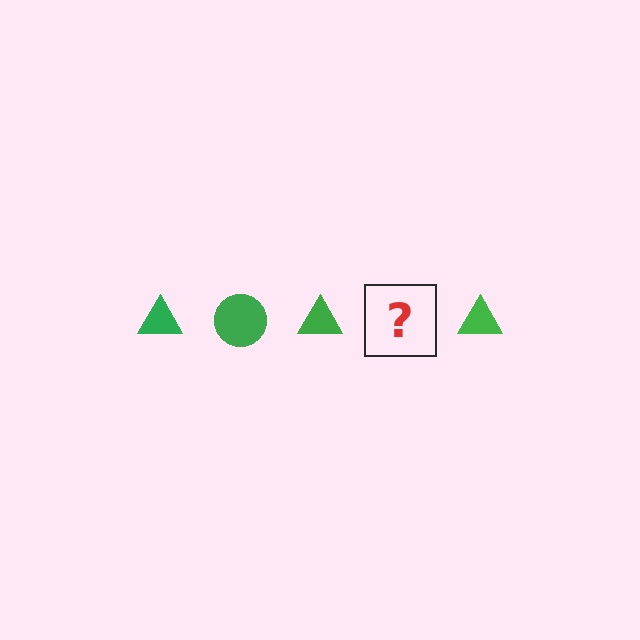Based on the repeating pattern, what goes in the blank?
The blank should be a green circle.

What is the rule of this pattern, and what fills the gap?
The rule is that the pattern cycles through triangle, circle shapes in green. The gap should be filled with a green circle.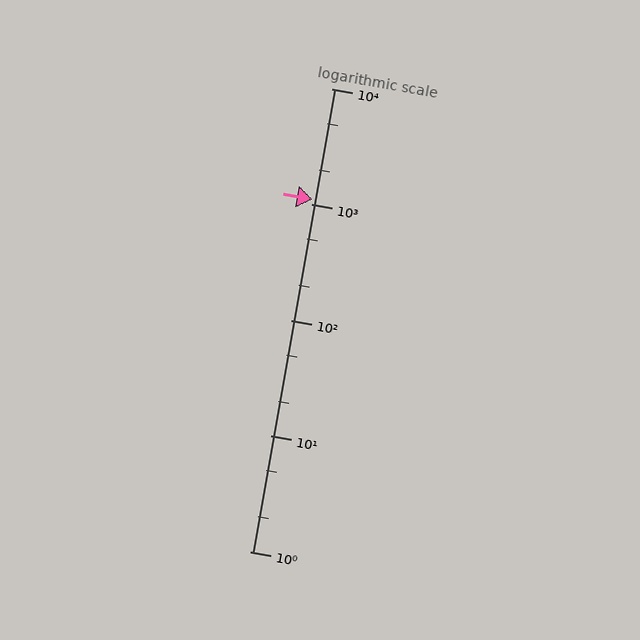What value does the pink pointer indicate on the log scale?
The pointer indicates approximately 1100.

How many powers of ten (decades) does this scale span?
The scale spans 4 decades, from 1 to 10000.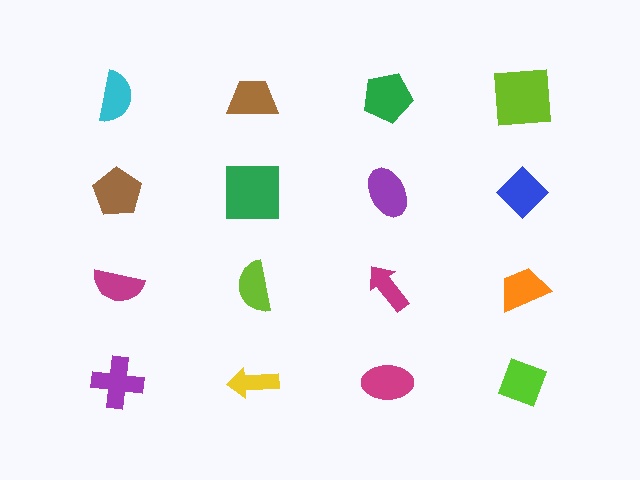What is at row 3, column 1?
A magenta semicircle.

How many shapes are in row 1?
4 shapes.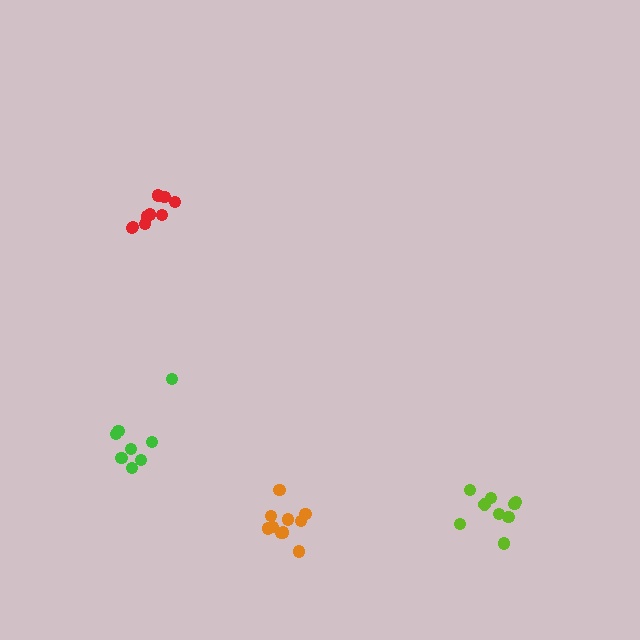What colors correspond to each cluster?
The clusters are colored: lime, orange, red, green.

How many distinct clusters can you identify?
There are 4 distinct clusters.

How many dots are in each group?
Group 1: 9 dots, Group 2: 10 dots, Group 3: 9 dots, Group 4: 8 dots (36 total).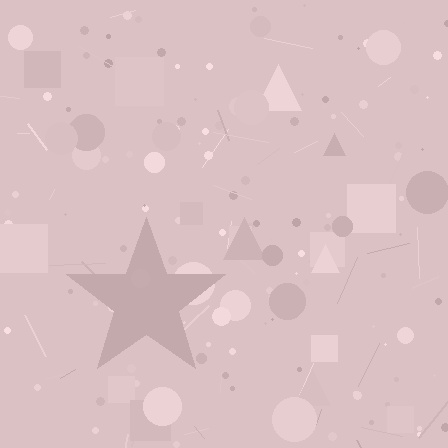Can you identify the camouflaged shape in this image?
The camouflaged shape is a star.